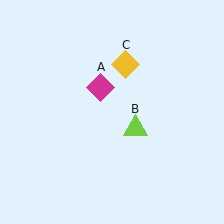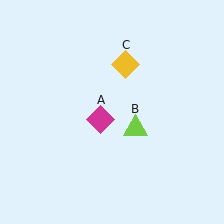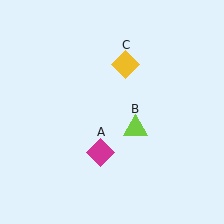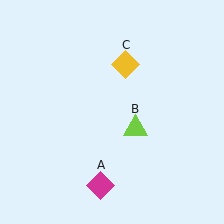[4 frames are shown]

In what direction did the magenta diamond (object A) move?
The magenta diamond (object A) moved down.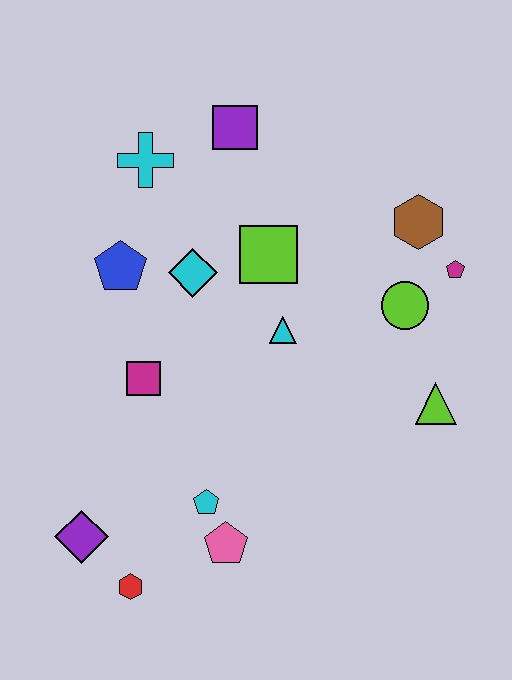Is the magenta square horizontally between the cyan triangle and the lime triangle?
No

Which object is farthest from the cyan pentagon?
The purple square is farthest from the cyan pentagon.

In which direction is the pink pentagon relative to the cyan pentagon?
The pink pentagon is below the cyan pentagon.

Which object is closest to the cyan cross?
The purple square is closest to the cyan cross.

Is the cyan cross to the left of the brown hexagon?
Yes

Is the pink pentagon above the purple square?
No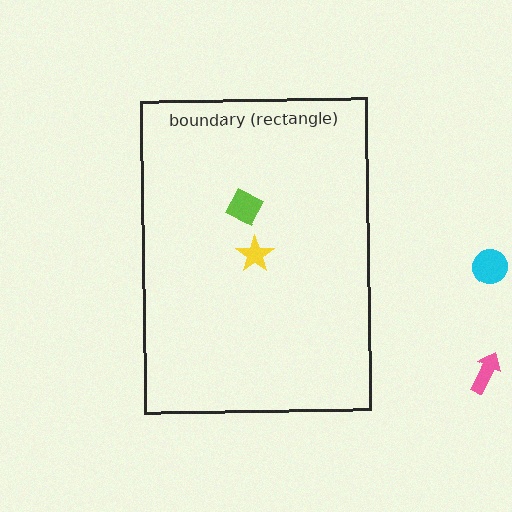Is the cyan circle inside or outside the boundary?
Outside.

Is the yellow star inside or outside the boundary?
Inside.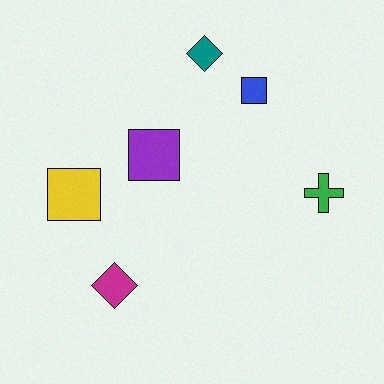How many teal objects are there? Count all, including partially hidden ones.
There is 1 teal object.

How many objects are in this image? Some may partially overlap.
There are 6 objects.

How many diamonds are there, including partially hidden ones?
There are 2 diamonds.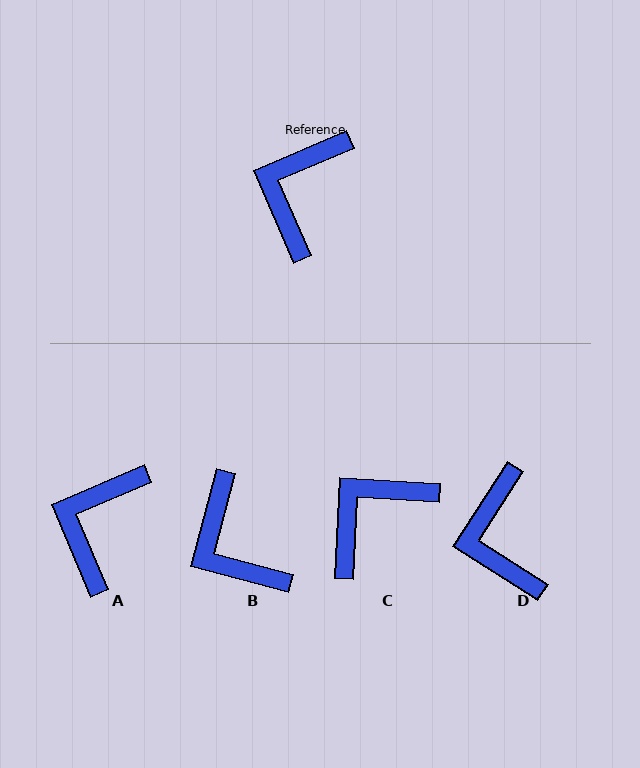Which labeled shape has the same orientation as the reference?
A.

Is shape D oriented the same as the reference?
No, it is off by about 34 degrees.